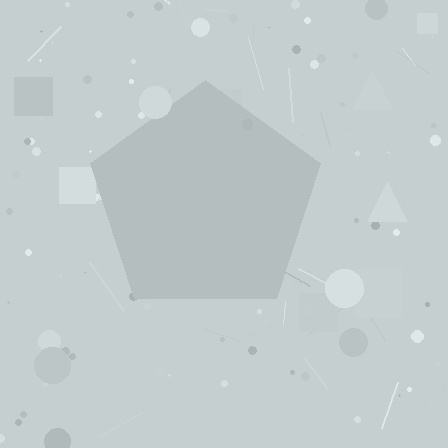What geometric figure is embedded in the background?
A pentagon is embedded in the background.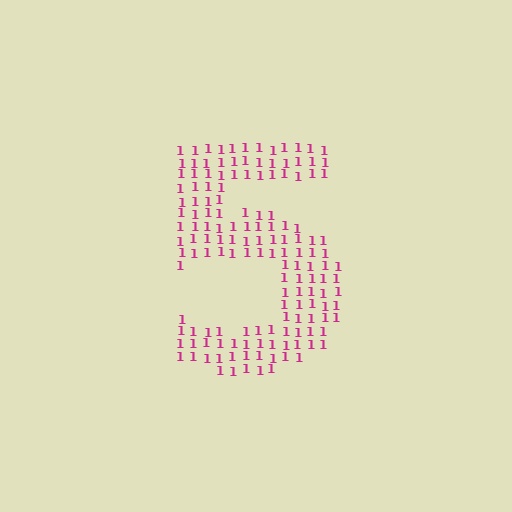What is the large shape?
The large shape is the digit 5.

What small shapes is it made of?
It is made of small digit 1's.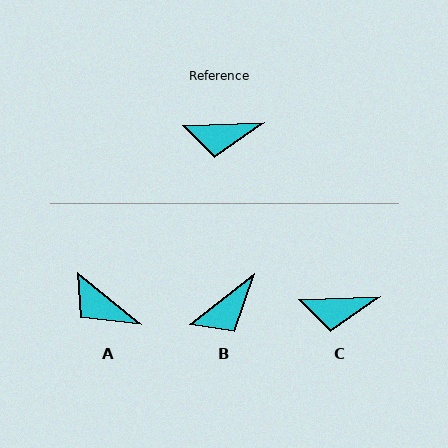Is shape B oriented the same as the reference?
No, it is off by about 36 degrees.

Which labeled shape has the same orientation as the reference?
C.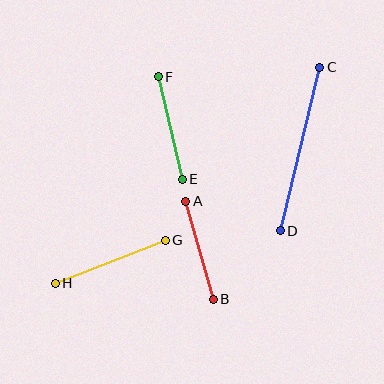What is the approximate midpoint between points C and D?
The midpoint is at approximately (300, 149) pixels.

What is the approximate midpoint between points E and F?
The midpoint is at approximately (170, 128) pixels.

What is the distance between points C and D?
The distance is approximately 168 pixels.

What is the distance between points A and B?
The distance is approximately 101 pixels.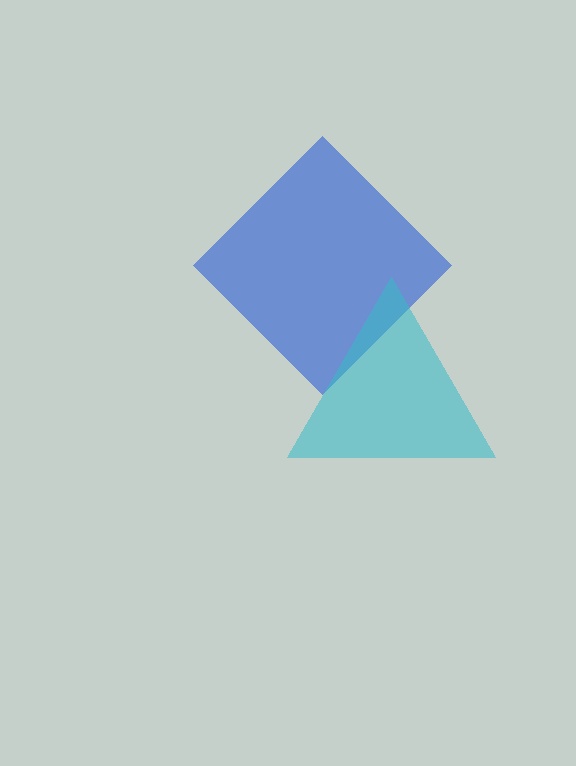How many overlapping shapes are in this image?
There are 2 overlapping shapes in the image.